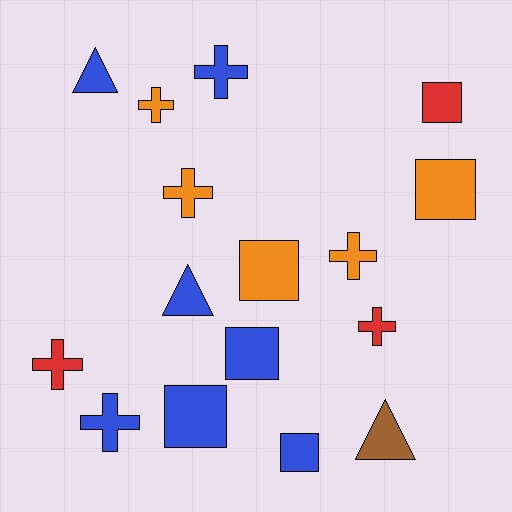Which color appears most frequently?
Blue, with 7 objects.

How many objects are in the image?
There are 16 objects.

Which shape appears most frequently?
Cross, with 7 objects.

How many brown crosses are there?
There are no brown crosses.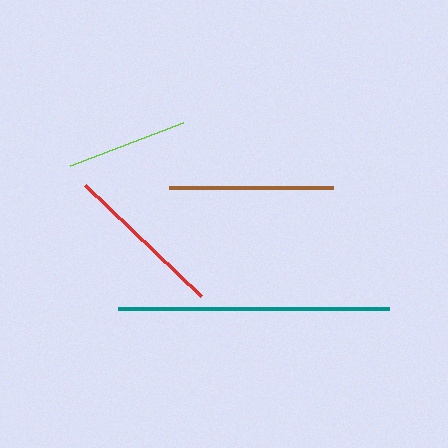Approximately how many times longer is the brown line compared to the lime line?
The brown line is approximately 1.4 times the length of the lime line.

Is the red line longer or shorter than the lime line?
The red line is longer than the lime line.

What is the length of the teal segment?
The teal segment is approximately 271 pixels long.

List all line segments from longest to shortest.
From longest to shortest: teal, brown, red, lime.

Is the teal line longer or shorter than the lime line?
The teal line is longer than the lime line.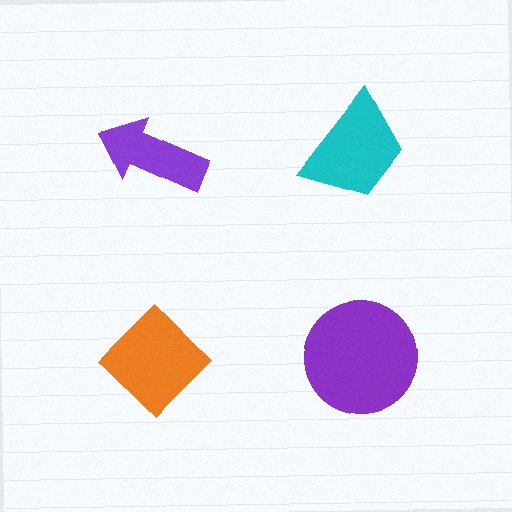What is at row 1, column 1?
A purple arrow.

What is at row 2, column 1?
An orange diamond.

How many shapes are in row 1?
2 shapes.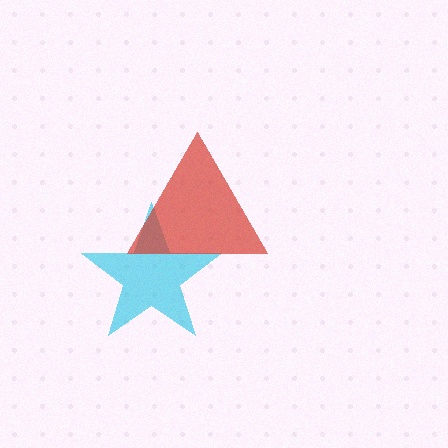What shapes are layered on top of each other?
The layered shapes are: a cyan star, a red triangle.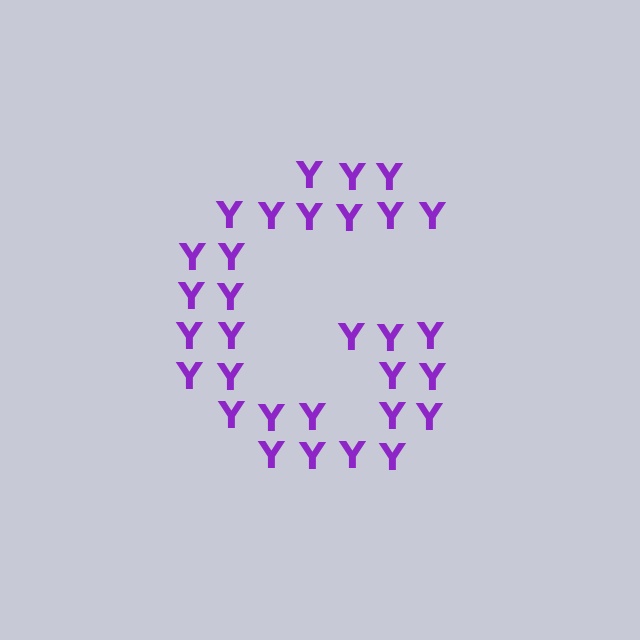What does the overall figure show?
The overall figure shows the letter G.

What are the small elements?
The small elements are letter Y's.